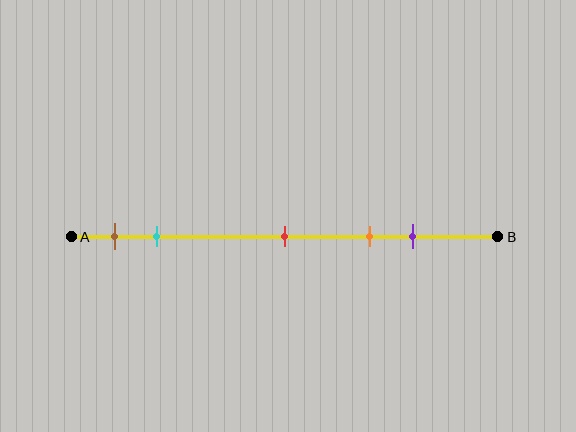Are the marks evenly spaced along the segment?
No, the marks are not evenly spaced.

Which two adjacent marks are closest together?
The brown and cyan marks are the closest adjacent pair.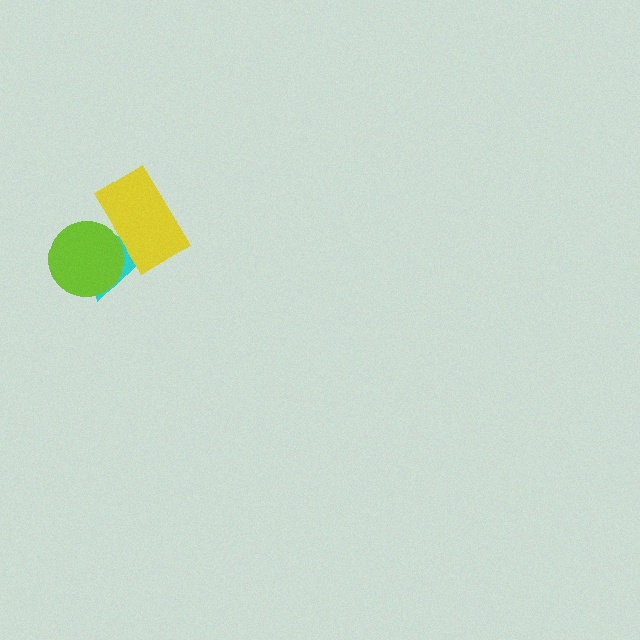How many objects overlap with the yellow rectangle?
2 objects overlap with the yellow rectangle.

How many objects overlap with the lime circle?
2 objects overlap with the lime circle.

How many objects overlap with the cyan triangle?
2 objects overlap with the cyan triangle.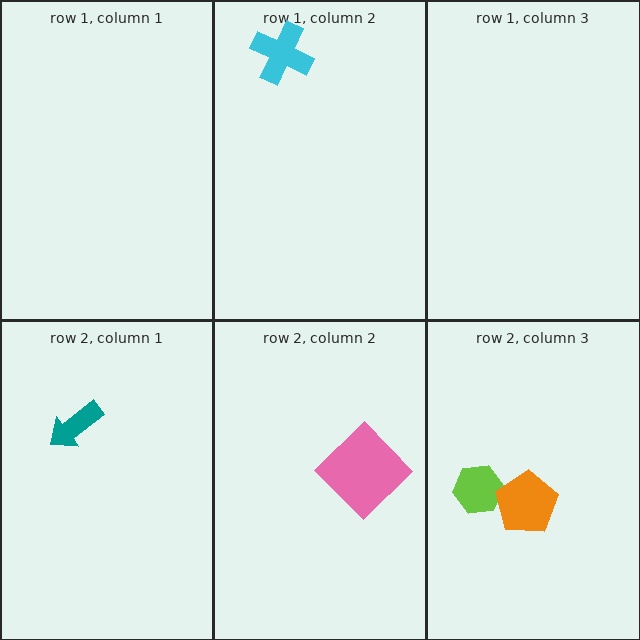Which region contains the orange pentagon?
The row 2, column 3 region.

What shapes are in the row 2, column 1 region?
The teal arrow.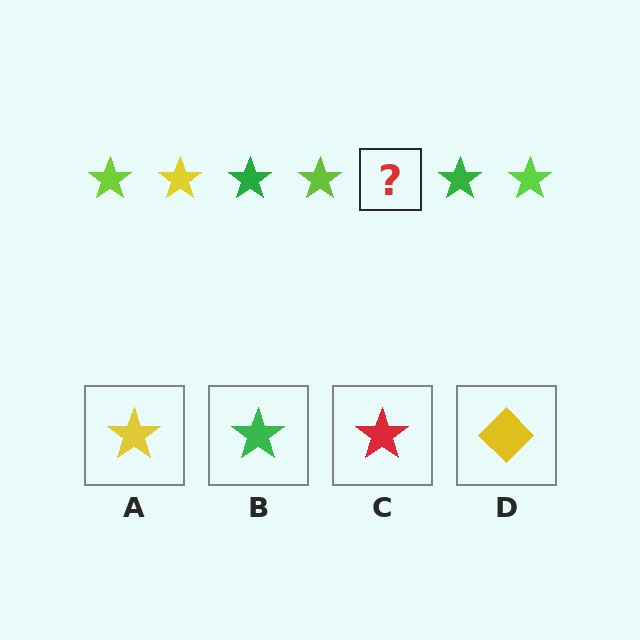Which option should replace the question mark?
Option A.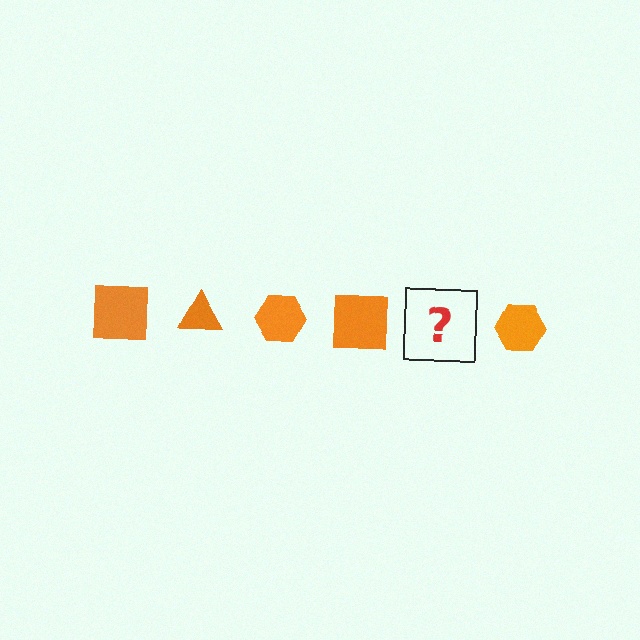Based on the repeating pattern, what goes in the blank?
The blank should be an orange triangle.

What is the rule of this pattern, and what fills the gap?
The rule is that the pattern cycles through square, triangle, hexagon shapes in orange. The gap should be filled with an orange triangle.